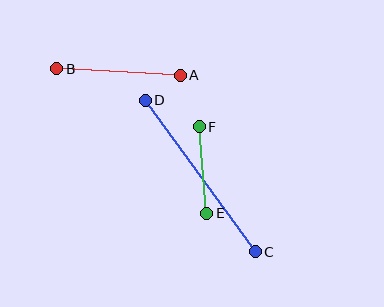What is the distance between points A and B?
The distance is approximately 124 pixels.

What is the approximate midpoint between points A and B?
The midpoint is at approximately (119, 72) pixels.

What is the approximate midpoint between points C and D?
The midpoint is at approximately (200, 176) pixels.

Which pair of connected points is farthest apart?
Points C and D are farthest apart.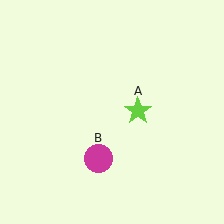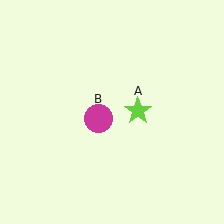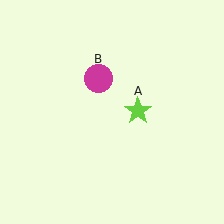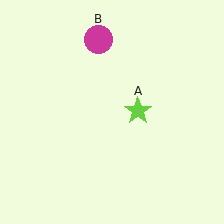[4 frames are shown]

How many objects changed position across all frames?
1 object changed position: magenta circle (object B).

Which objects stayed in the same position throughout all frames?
Lime star (object A) remained stationary.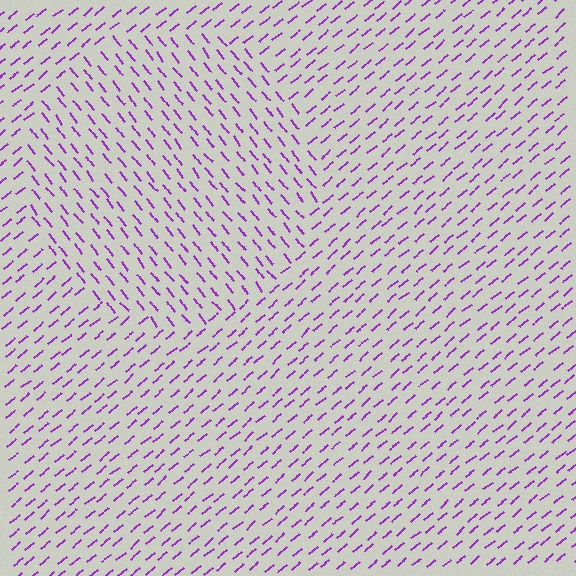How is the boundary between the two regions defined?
The boundary is defined purely by a change in line orientation (approximately 89 degrees difference). All lines are the same color and thickness.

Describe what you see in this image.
The image is filled with small purple line segments. A circle region in the image has lines oriented differently from the surrounding lines, creating a visible texture boundary.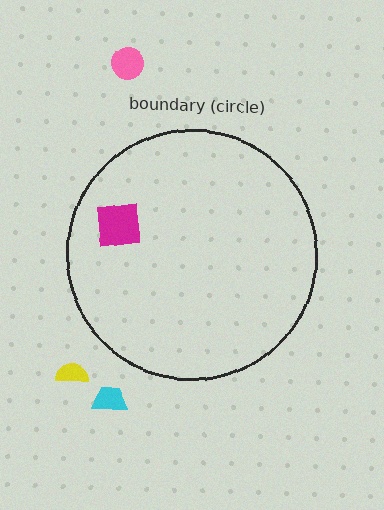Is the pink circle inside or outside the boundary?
Outside.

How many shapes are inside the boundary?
1 inside, 3 outside.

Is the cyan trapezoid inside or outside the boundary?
Outside.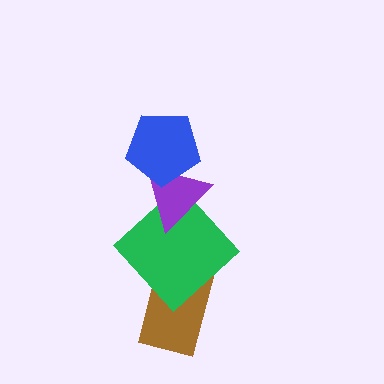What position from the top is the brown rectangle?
The brown rectangle is 4th from the top.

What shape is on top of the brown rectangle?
The green diamond is on top of the brown rectangle.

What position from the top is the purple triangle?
The purple triangle is 2nd from the top.